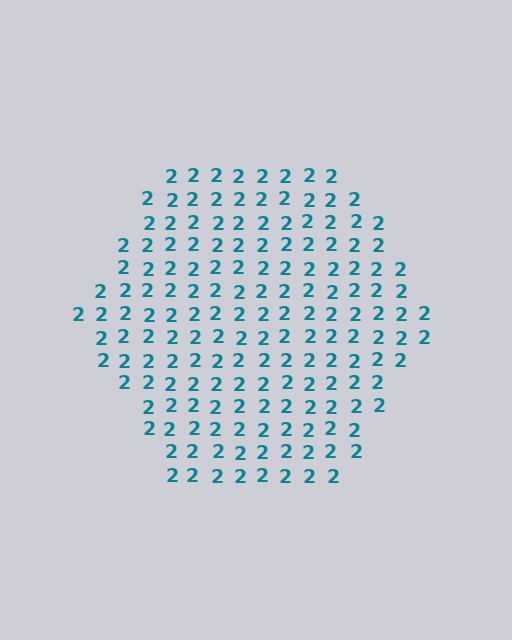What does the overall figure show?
The overall figure shows a hexagon.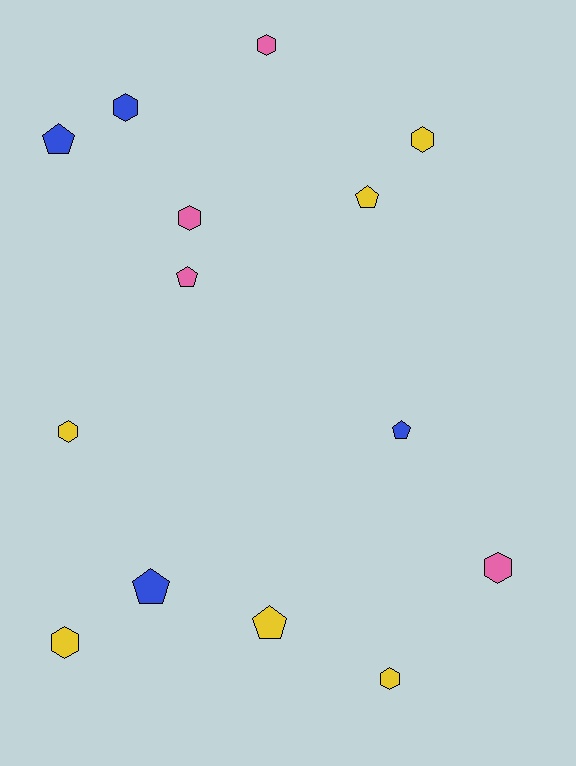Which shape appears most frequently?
Hexagon, with 8 objects.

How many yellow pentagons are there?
There are 2 yellow pentagons.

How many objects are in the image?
There are 14 objects.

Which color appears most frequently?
Yellow, with 6 objects.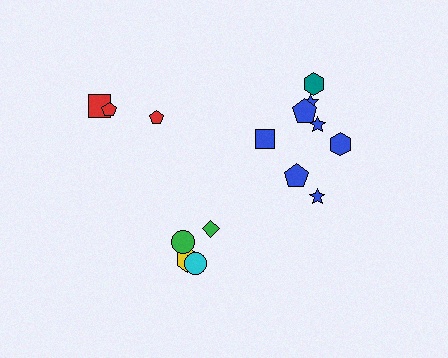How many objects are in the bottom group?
There are 5 objects.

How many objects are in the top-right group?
There are 8 objects.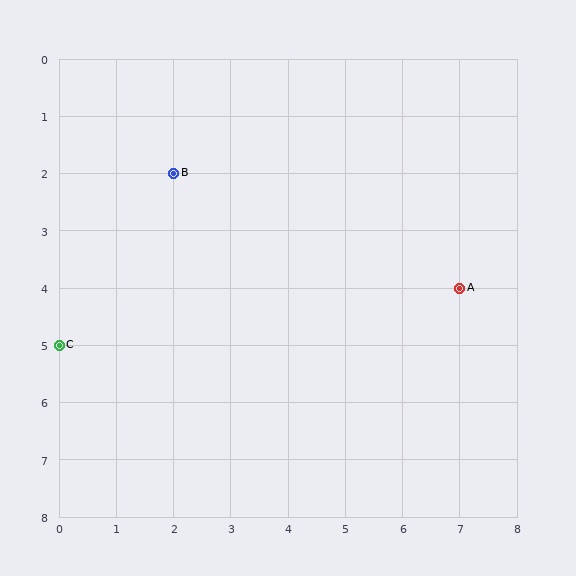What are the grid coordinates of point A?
Point A is at grid coordinates (7, 4).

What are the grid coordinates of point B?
Point B is at grid coordinates (2, 2).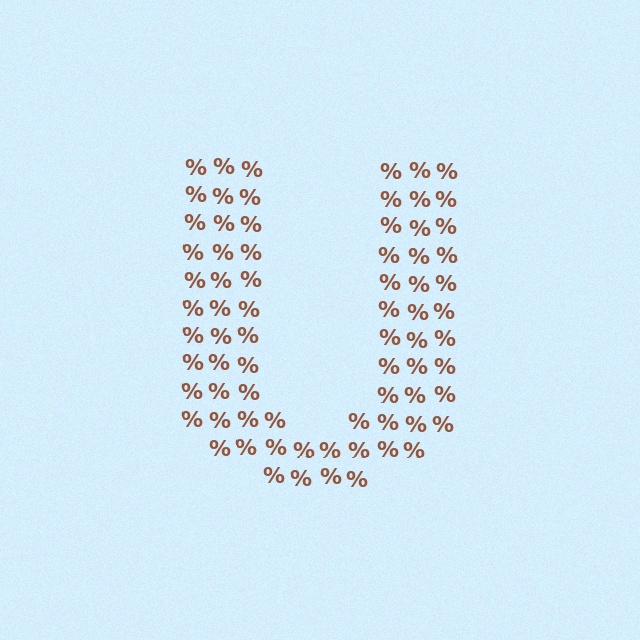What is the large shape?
The large shape is the letter U.